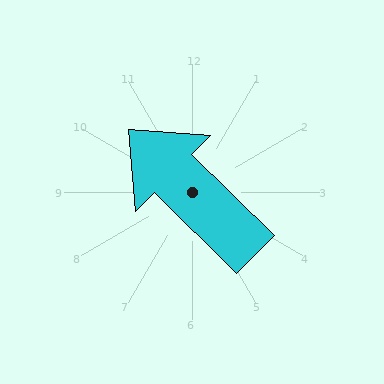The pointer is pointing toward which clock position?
Roughly 10 o'clock.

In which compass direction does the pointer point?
Northwest.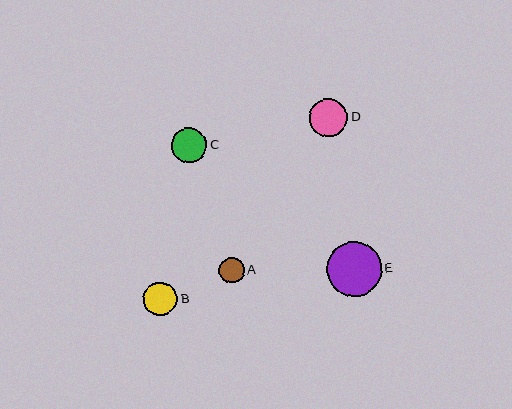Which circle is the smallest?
Circle A is the smallest with a size of approximately 25 pixels.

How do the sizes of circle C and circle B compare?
Circle C and circle B are approximately the same size.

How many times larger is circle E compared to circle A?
Circle E is approximately 2.2 times the size of circle A.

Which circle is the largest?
Circle E is the largest with a size of approximately 55 pixels.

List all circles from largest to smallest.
From largest to smallest: E, D, C, B, A.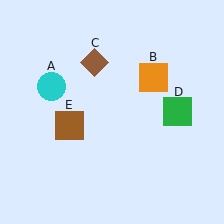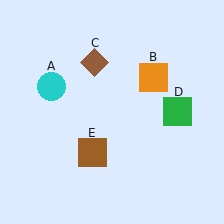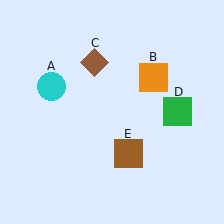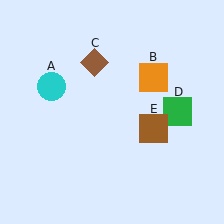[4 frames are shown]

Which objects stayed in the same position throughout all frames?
Cyan circle (object A) and orange square (object B) and brown diamond (object C) and green square (object D) remained stationary.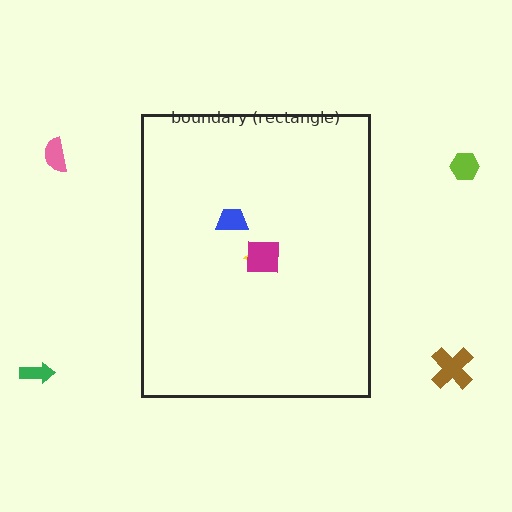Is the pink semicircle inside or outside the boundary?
Outside.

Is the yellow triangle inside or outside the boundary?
Inside.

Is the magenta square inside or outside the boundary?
Inside.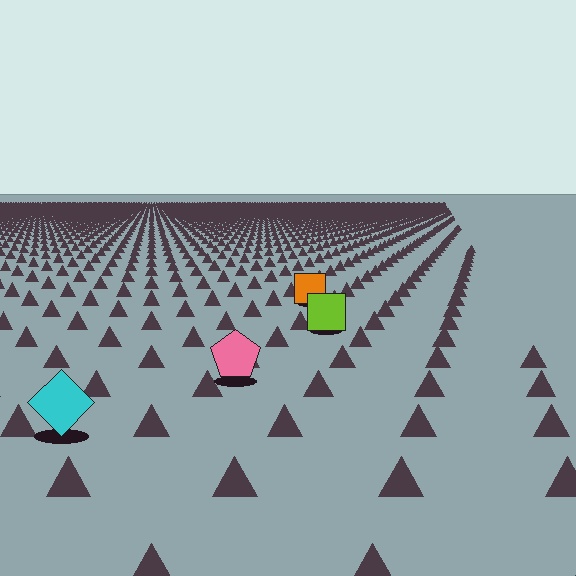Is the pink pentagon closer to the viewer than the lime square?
Yes. The pink pentagon is closer — you can tell from the texture gradient: the ground texture is coarser near it.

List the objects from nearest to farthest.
From nearest to farthest: the cyan diamond, the pink pentagon, the lime square, the orange square.